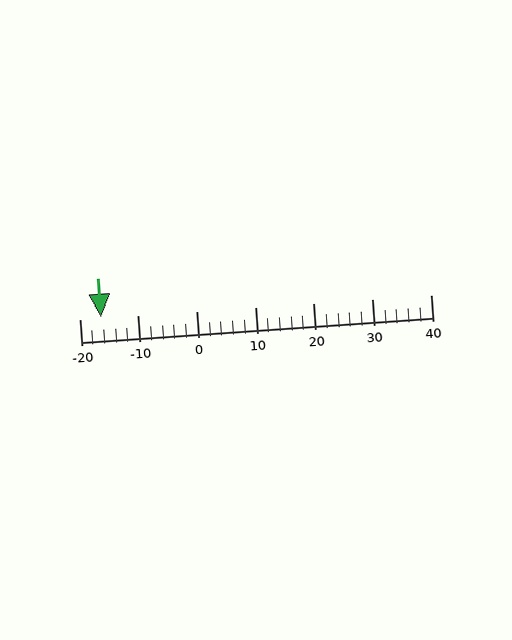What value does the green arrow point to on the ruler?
The green arrow points to approximately -16.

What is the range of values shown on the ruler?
The ruler shows values from -20 to 40.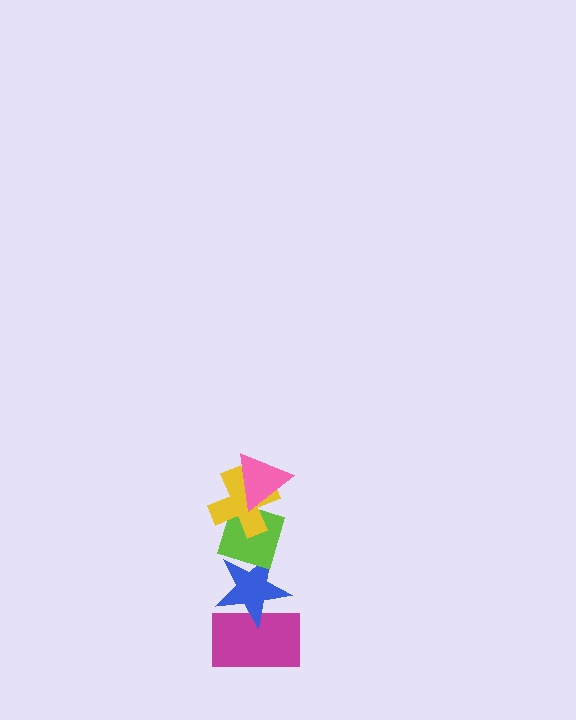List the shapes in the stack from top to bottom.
From top to bottom: the pink triangle, the yellow cross, the lime diamond, the blue star, the magenta rectangle.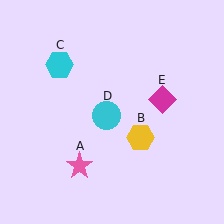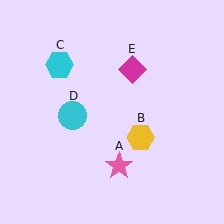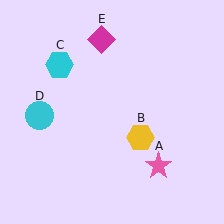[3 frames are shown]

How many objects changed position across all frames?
3 objects changed position: pink star (object A), cyan circle (object D), magenta diamond (object E).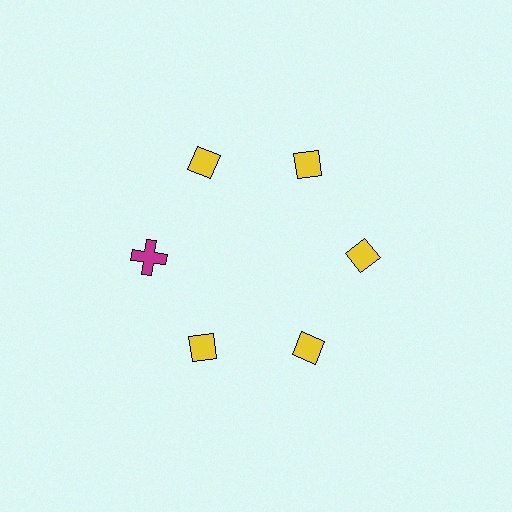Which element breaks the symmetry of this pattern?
The magenta cross at roughly the 9 o'clock position breaks the symmetry. All other shapes are yellow diamonds.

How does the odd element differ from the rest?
It differs in both color (magenta instead of yellow) and shape (cross instead of diamond).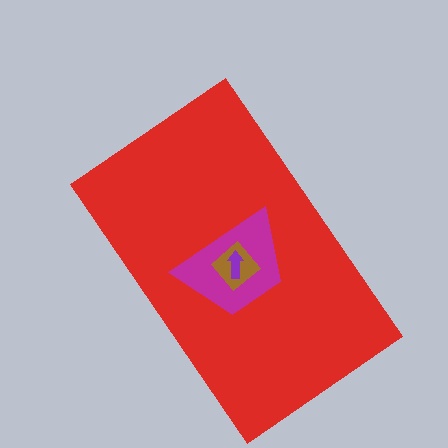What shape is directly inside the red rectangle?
The magenta trapezoid.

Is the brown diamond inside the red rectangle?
Yes.